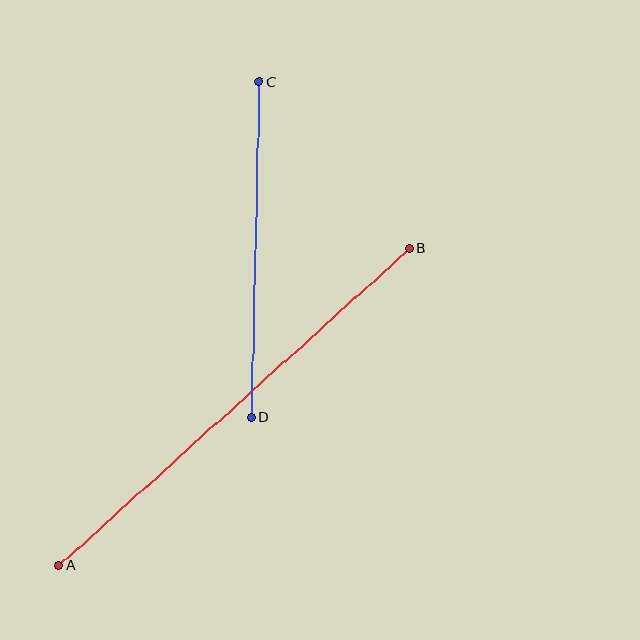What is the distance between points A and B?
The distance is approximately 472 pixels.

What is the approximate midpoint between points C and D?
The midpoint is at approximately (255, 250) pixels.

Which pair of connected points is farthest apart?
Points A and B are farthest apart.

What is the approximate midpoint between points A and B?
The midpoint is at approximately (234, 407) pixels.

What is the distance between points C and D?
The distance is approximately 335 pixels.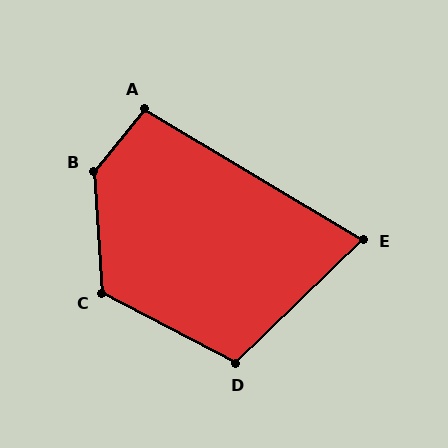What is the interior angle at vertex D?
Approximately 108 degrees (obtuse).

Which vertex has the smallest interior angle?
E, at approximately 75 degrees.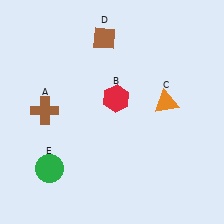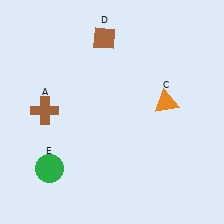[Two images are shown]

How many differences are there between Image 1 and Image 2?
There is 1 difference between the two images.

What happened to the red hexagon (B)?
The red hexagon (B) was removed in Image 2. It was in the top-right area of Image 1.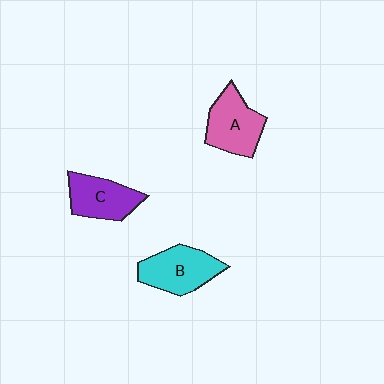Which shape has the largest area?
Shape B (cyan).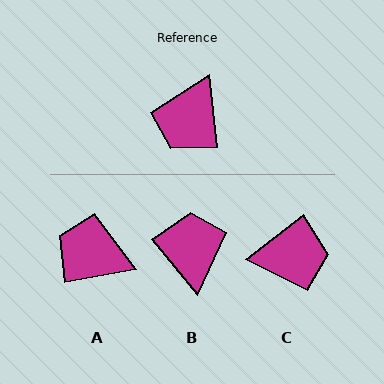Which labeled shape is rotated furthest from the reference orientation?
B, about 147 degrees away.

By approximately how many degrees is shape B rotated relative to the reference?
Approximately 147 degrees clockwise.